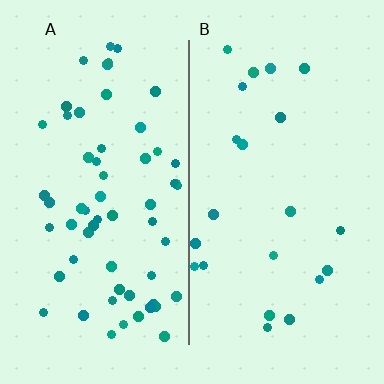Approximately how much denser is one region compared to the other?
Approximately 2.8× — region A over region B.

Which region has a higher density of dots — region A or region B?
A (the left).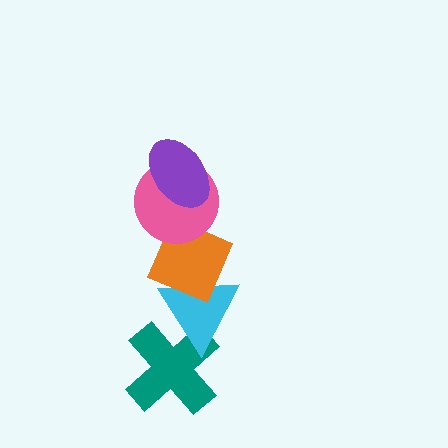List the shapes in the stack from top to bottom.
From top to bottom: the purple ellipse, the pink circle, the orange diamond, the cyan triangle, the teal cross.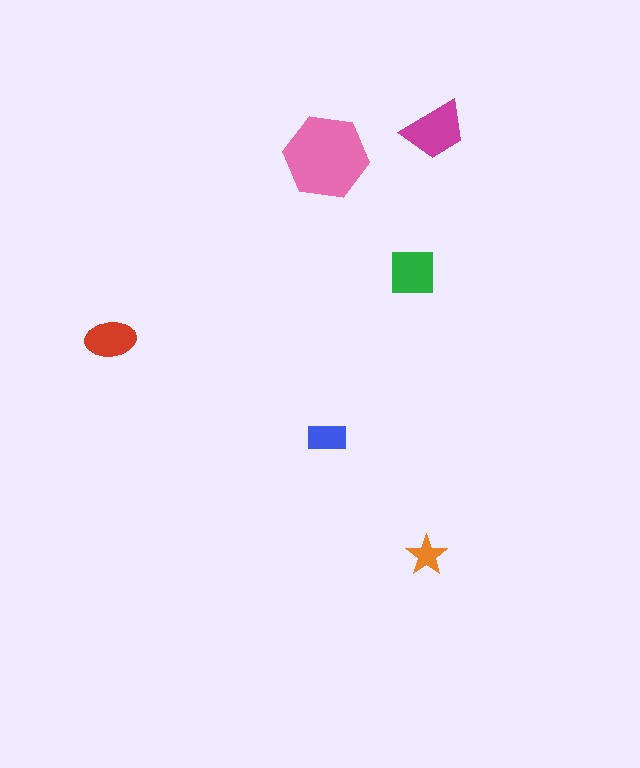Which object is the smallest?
The orange star.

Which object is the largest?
The pink hexagon.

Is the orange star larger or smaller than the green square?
Smaller.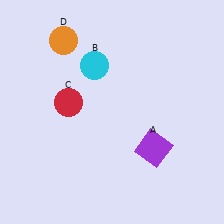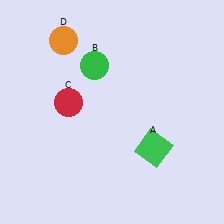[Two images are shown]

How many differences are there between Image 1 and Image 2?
There are 2 differences between the two images.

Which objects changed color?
A changed from purple to green. B changed from cyan to green.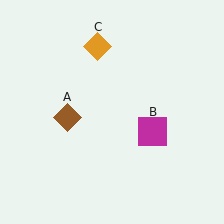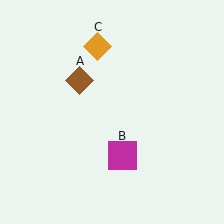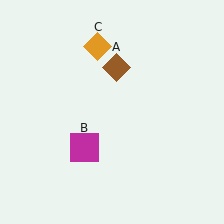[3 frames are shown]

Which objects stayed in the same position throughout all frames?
Orange diamond (object C) remained stationary.